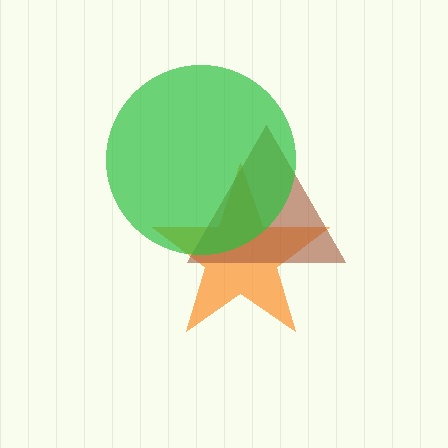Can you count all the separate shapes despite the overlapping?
Yes, there are 3 separate shapes.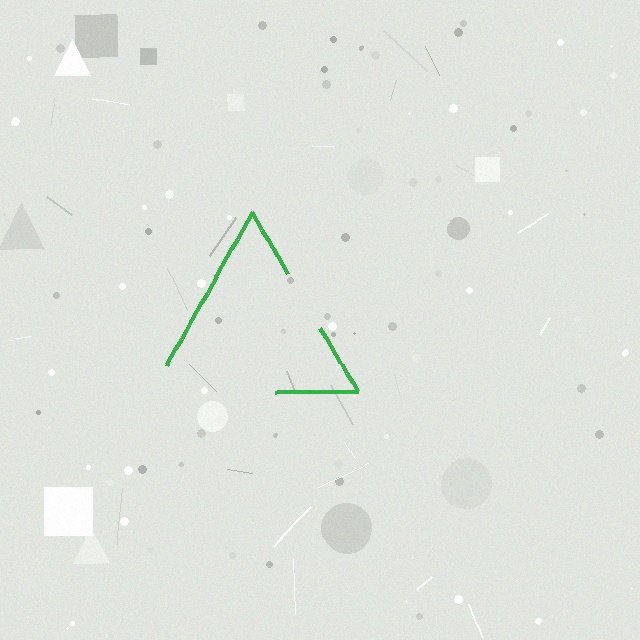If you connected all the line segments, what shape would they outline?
They would outline a triangle.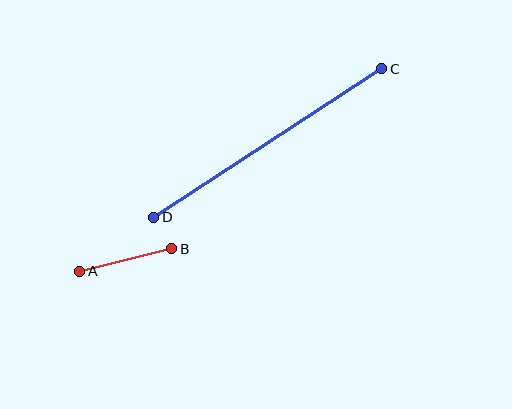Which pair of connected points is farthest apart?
Points C and D are farthest apart.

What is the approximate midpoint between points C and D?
The midpoint is at approximately (268, 143) pixels.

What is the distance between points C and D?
The distance is approximately 272 pixels.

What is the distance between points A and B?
The distance is approximately 94 pixels.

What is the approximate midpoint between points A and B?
The midpoint is at approximately (126, 260) pixels.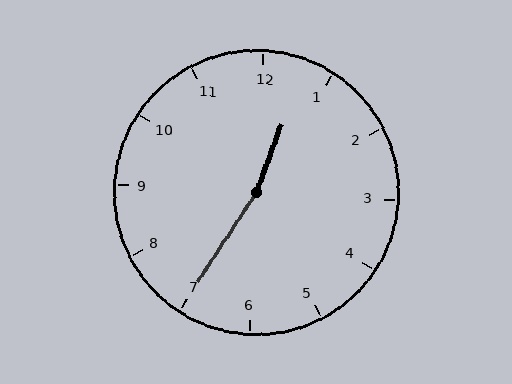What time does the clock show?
12:35.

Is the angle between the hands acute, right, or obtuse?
It is obtuse.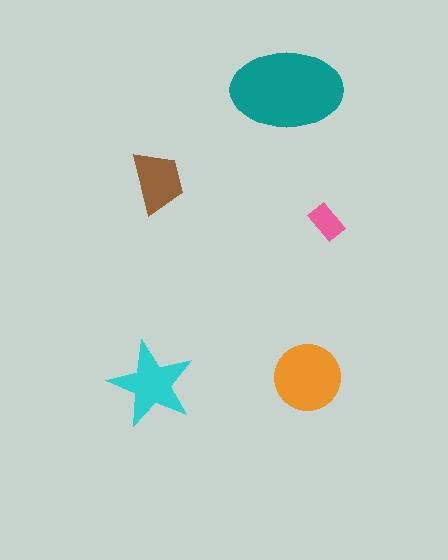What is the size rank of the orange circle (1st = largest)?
2nd.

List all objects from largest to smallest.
The teal ellipse, the orange circle, the cyan star, the brown trapezoid, the pink rectangle.